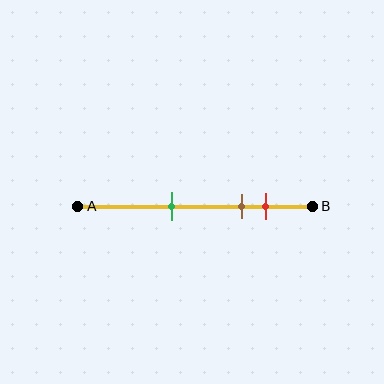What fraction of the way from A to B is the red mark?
The red mark is approximately 80% (0.8) of the way from A to B.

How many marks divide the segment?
There are 3 marks dividing the segment.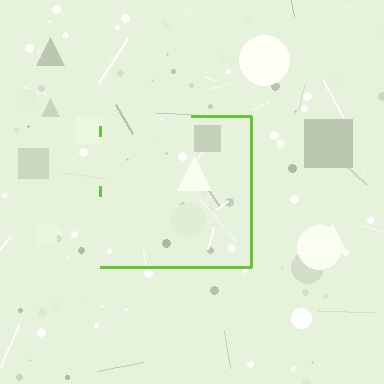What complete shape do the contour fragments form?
The contour fragments form a square.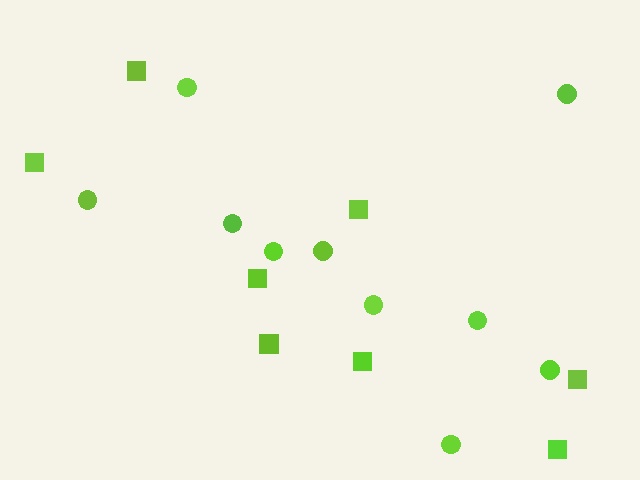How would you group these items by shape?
There are 2 groups: one group of circles (10) and one group of squares (8).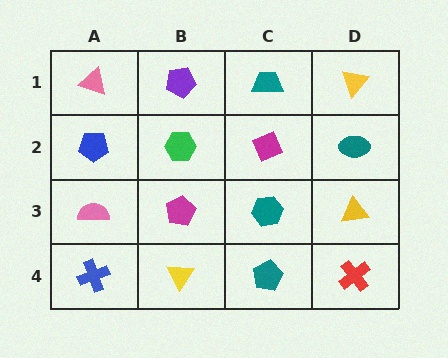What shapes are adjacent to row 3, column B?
A green hexagon (row 2, column B), a yellow triangle (row 4, column B), a pink semicircle (row 3, column A), a teal hexagon (row 3, column C).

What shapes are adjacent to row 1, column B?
A green hexagon (row 2, column B), a pink triangle (row 1, column A), a teal trapezoid (row 1, column C).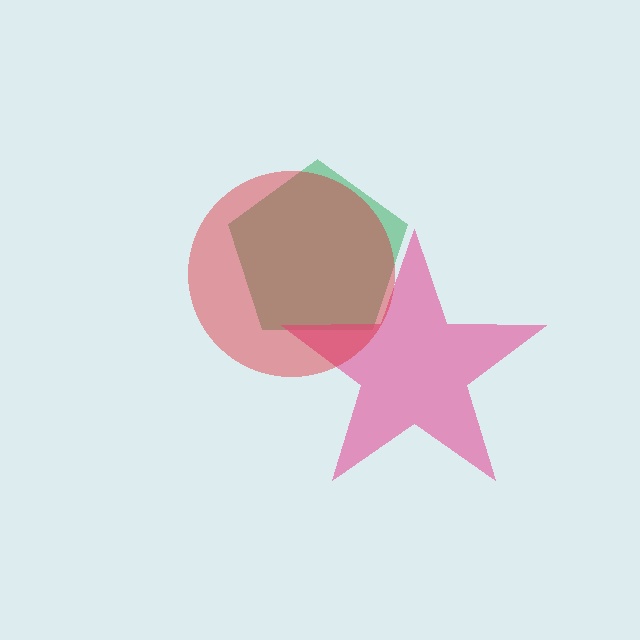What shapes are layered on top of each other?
The layered shapes are: a green pentagon, a pink star, a red circle.